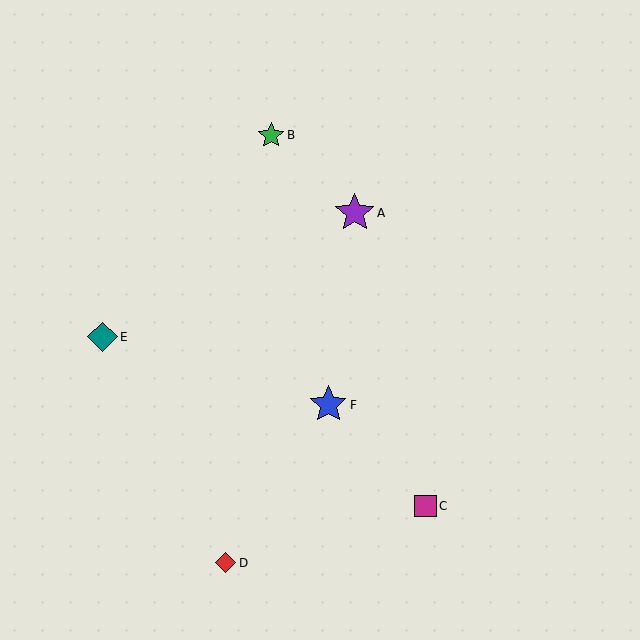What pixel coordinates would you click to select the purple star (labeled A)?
Click at (355, 213) to select the purple star A.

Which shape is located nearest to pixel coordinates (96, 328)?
The teal diamond (labeled E) at (102, 337) is nearest to that location.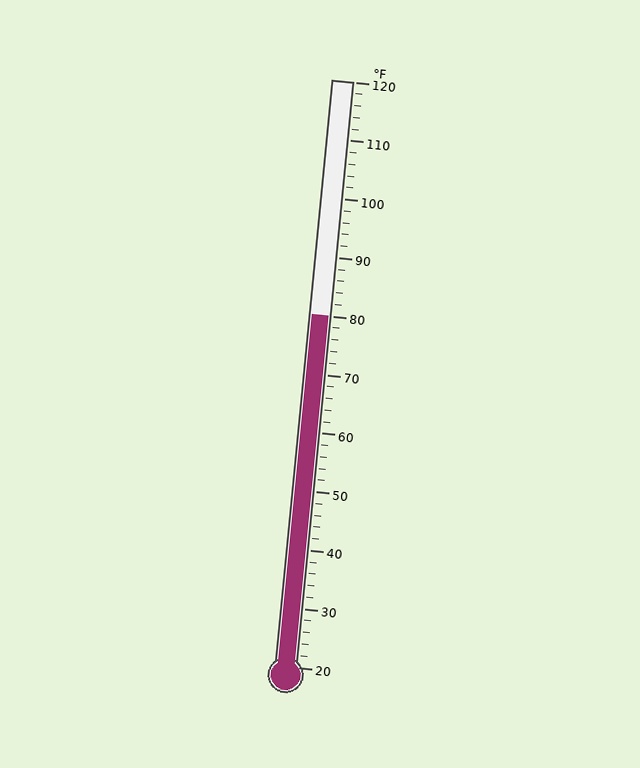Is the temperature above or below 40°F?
The temperature is above 40°F.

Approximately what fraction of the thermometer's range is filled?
The thermometer is filled to approximately 60% of its range.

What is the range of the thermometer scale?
The thermometer scale ranges from 20°F to 120°F.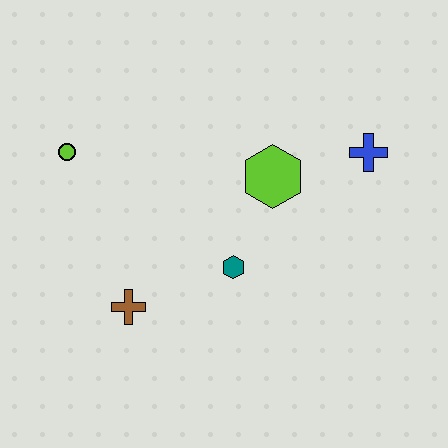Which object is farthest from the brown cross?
The blue cross is farthest from the brown cross.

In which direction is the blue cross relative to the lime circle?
The blue cross is to the right of the lime circle.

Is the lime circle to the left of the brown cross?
Yes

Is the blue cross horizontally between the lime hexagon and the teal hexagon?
No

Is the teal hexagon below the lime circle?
Yes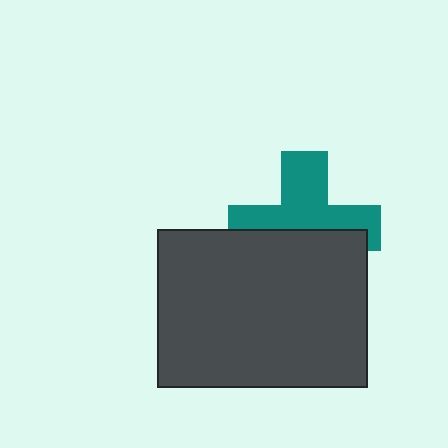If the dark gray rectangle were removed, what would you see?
You would see the complete teal cross.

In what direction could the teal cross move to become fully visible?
The teal cross could move up. That would shift it out from behind the dark gray rectangle entirely.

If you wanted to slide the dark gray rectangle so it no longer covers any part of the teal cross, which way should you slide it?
Slide it down — that is the most direct way to separate the two shapes.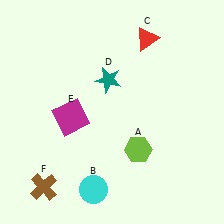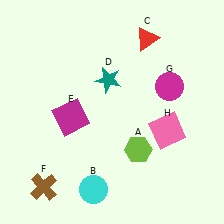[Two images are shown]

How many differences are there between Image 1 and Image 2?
There are 2 differences between the two images.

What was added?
A magenta circle (G), a pink square (H) were added in Image 2.